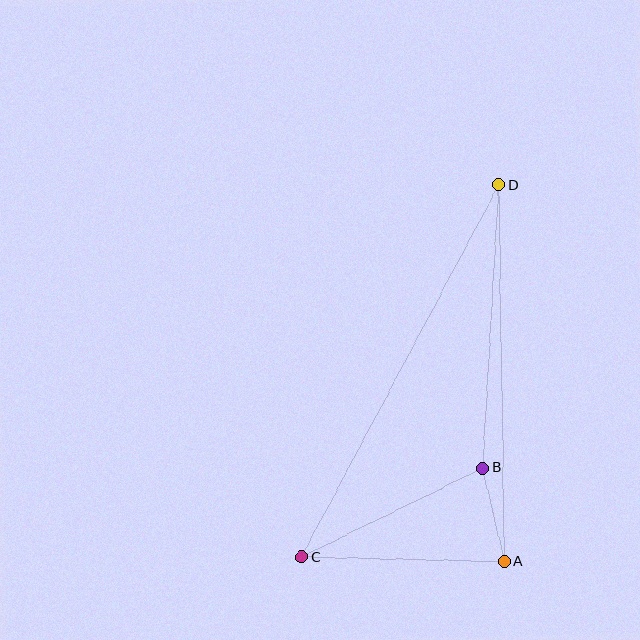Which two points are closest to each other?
Points A and B are closest to each other.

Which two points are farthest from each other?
Points C and D are farthest from each other.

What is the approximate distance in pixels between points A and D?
The distance between A and D is approximately 376 pixels.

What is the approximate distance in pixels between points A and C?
The distance between A and C is approximately 202 pixels.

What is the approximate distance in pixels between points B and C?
The distance between B and C is approximately 202 pixels.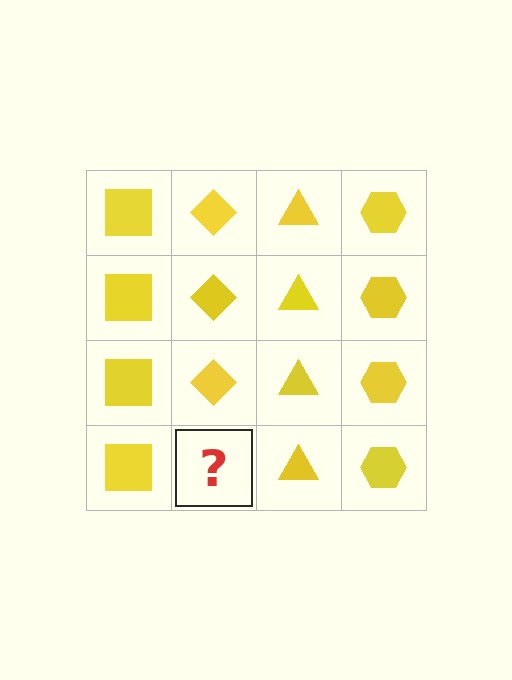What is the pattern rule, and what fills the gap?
The rule is that each column has a consistent shape. The gap should be filled with a yellow diamond.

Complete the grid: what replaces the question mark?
The question mark should be replaced with a yellow diamond.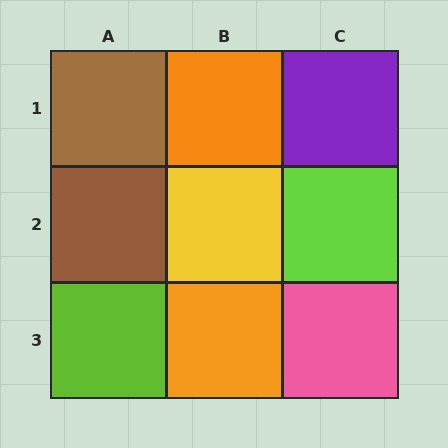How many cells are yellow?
1 cell is yellow.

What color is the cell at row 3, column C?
Pink.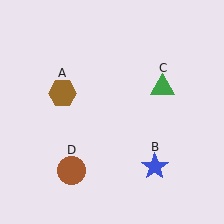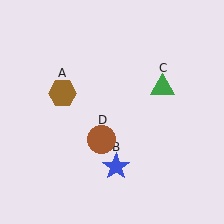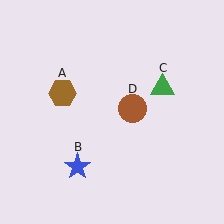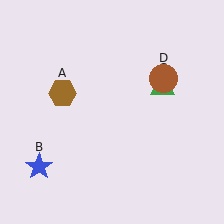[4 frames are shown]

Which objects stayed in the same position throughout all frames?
Brown hexagon (object A) and green triangle (object C) remained stationary.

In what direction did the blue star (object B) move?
The blue star (object B) moved left.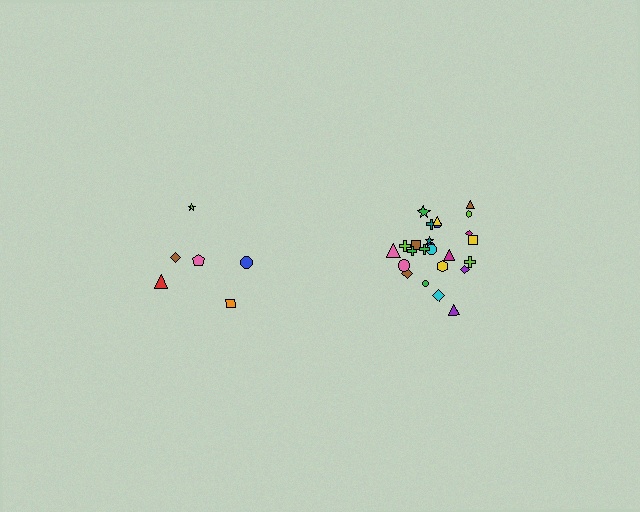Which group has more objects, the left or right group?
The right group.